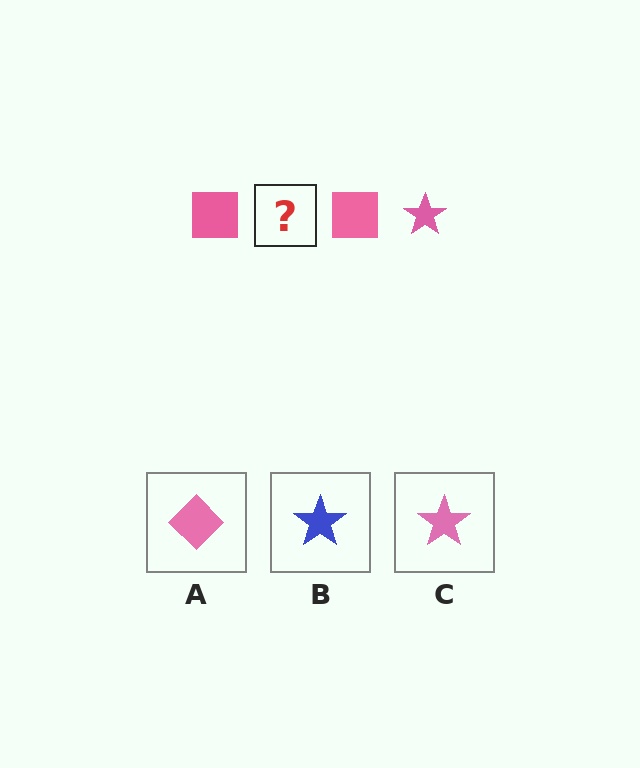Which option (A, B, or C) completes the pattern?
C.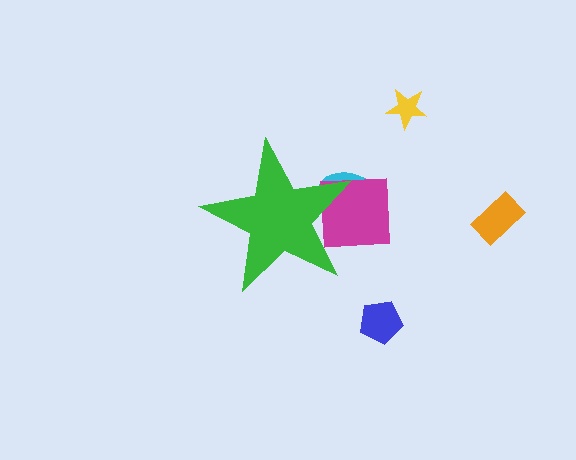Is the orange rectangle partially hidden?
No, the orange rectangle is fully visible.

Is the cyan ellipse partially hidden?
Yes, the cyan ellipse is partially hidden behind the green star.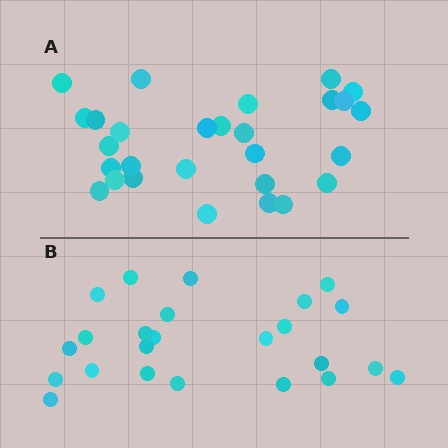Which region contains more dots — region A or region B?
Region A (the top region) has more dots.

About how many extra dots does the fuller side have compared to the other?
Region A has about 4 more dots than region B.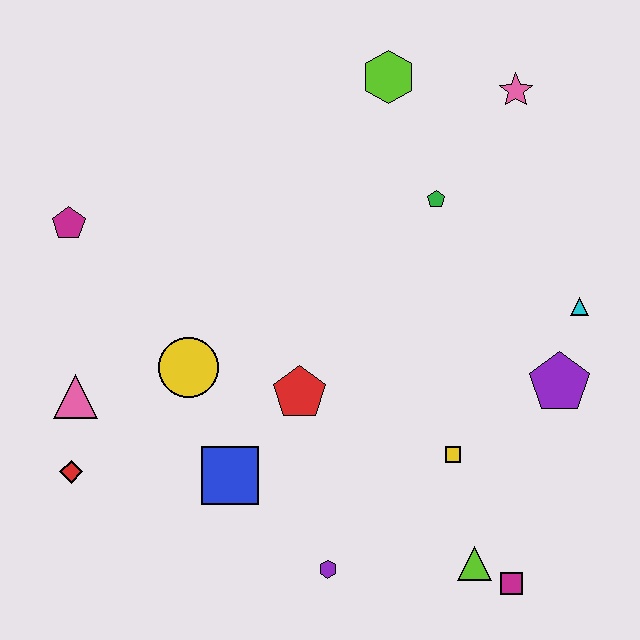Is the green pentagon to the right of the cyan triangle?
No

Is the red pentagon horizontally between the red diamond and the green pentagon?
Yes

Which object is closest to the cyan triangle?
The purple pentagon is closest to the cyan triangle.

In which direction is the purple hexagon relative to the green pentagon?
The purple hexagon is below the green pentagon.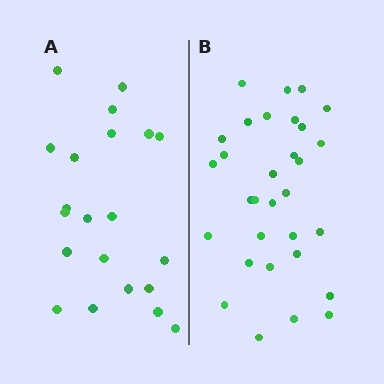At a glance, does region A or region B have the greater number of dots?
Region B (the right region) has more dots.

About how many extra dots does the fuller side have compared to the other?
Region B has roughly 10 or so more dots than region A.